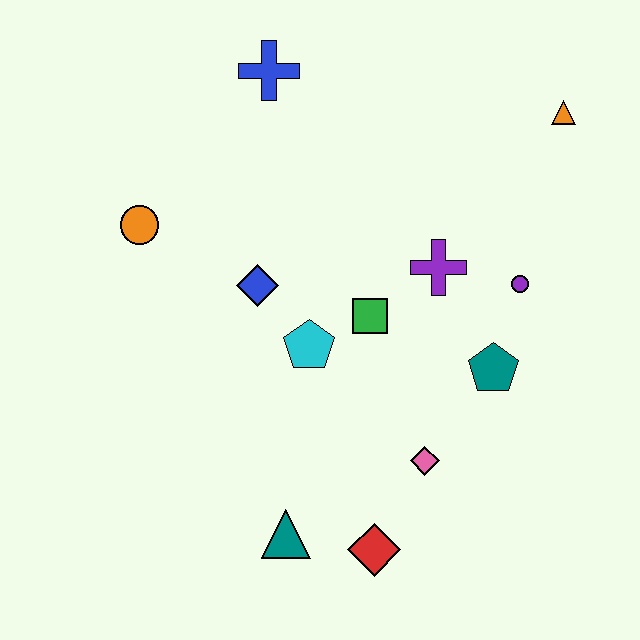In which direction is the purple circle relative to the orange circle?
The purple circle is to the right of the orange circle.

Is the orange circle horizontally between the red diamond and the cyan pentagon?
No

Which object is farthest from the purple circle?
The orange circle is farthest from the purple circle.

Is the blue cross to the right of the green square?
No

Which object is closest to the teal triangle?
The red diamond is closest to the teal triangle.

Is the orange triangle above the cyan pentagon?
Yes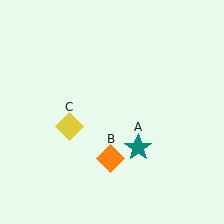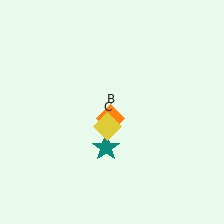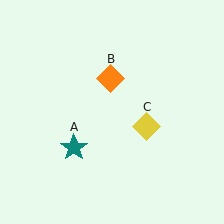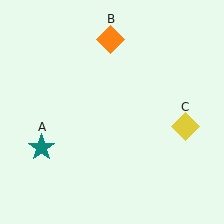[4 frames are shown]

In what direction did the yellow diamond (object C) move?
The yellow diamond (object C) moved right.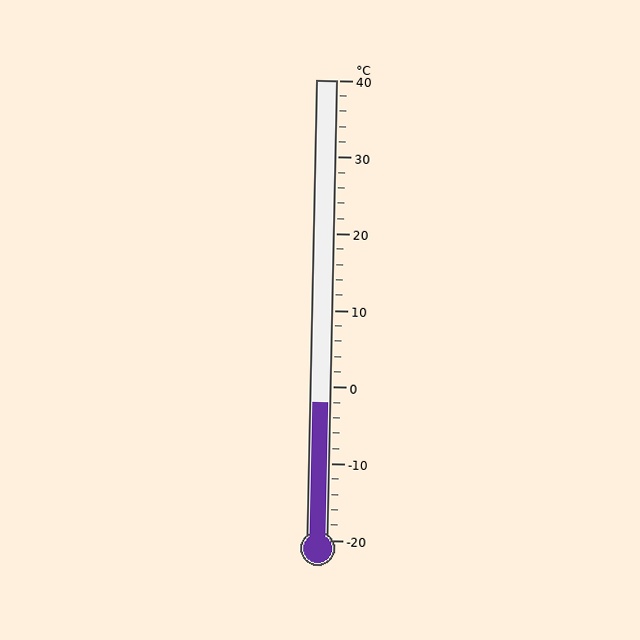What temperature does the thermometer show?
The thermometer shows approximately -2°C.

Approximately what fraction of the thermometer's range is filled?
The thermometer is filled to approximately 30% of its range.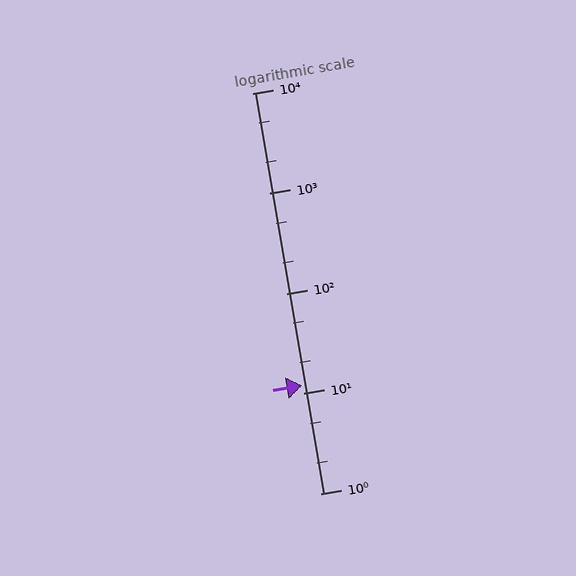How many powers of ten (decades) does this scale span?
The scale spans 4 decades, from 1 to 10000.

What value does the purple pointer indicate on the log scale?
The pointer indicates approximately 12.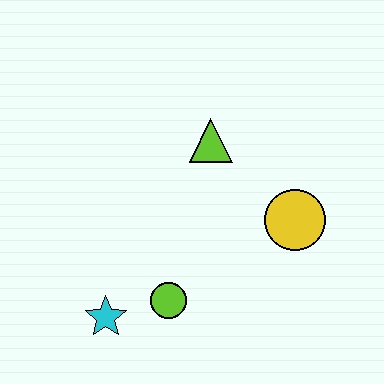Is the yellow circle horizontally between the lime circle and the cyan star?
No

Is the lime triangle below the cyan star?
No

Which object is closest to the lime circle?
The cyan star is closest to the lime circle.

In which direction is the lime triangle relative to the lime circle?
The lime triangle is above the lime circle.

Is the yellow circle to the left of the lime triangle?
No